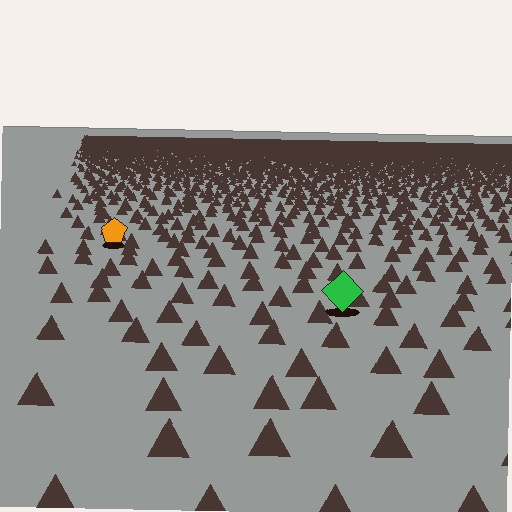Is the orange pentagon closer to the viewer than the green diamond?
No. The green diamond is closer — you can tell from the texture gradient: the ground texture is coarser near it.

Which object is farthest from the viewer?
The orange pentagon is farthest from the viewer. It appears smaller and the ground texture around it is denser.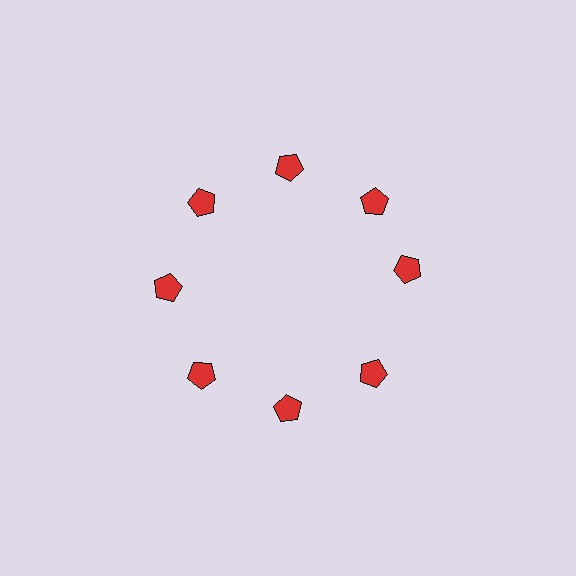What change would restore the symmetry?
The symmetry would be restored by rotating it back into even spacing with its neighbors so that all 8 pentagons sit at equal angles and equal distance from the center.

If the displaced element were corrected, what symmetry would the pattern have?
It would have 8-fold rotational symmetry — the pattern would map onto itself every 45 degrees.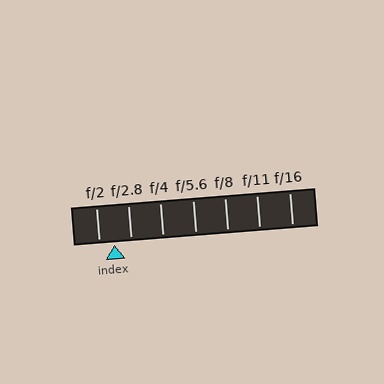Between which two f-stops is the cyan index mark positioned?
The index mark is between f/2 and f/2.8.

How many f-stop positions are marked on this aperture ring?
There are 7 f-stop positions marked.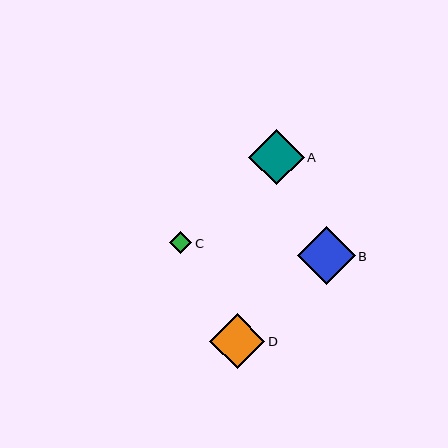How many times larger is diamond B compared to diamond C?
Diamond B is approximately 2.7 times the size of diamond C.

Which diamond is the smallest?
Diamond C is the smallest with a size of approximately 22 pixels.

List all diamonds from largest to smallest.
From largest to smallest: B, D, A, C.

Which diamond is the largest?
Diamond B is the largest with a size of approximately 58 pixels.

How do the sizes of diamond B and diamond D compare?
Diamond B and diamond D are approximately the same size.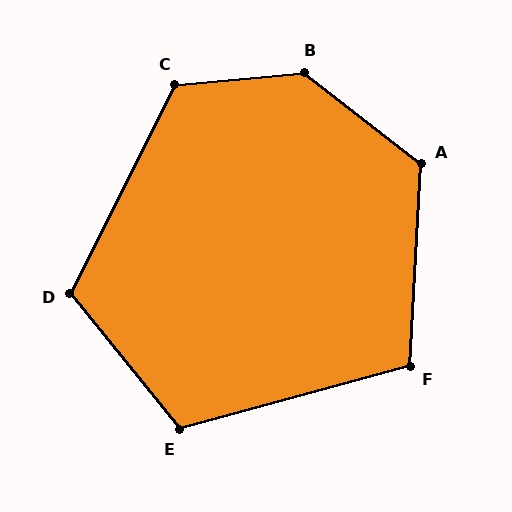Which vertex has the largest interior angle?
B, at approximately 137 degrees.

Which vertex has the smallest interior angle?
F, at approximately 109 degrees.